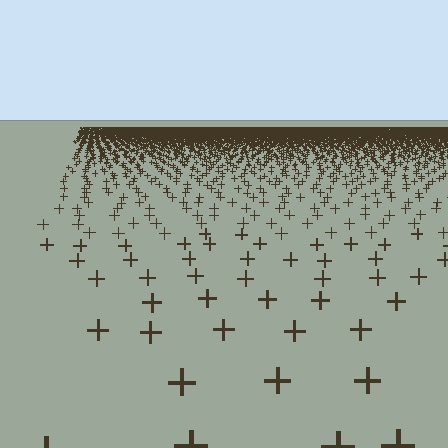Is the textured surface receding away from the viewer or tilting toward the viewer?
The surface is receding away from the viewer. Texture elements get smaller and denser toward the top.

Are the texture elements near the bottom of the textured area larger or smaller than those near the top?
Larger. Near the bottom, elements are closer to the viewer and appear at a bigger on-screen size.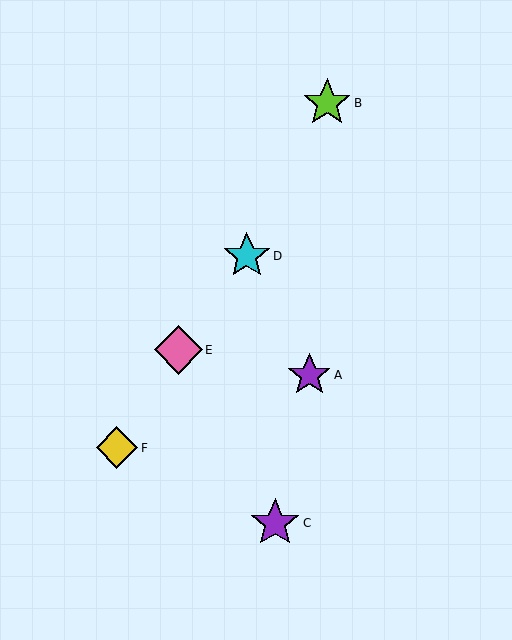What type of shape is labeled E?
Shape E is a pink diamond.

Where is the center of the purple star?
The center of the purple star is at (275, 523).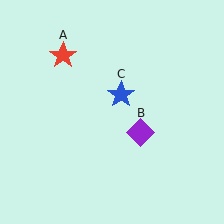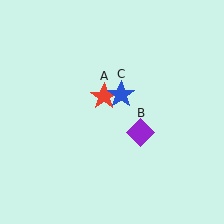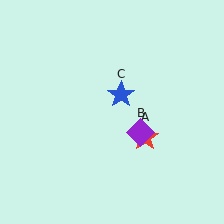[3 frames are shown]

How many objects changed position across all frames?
1 object changed position: red star (object A).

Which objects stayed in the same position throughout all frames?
Purple diamond (object B) and blue star (object C) remained stationary.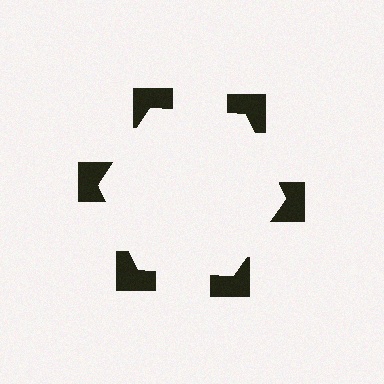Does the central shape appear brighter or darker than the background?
It typically appears slightly brighter than the background, even though no actual brightness change is drawn.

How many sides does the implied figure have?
6 sides.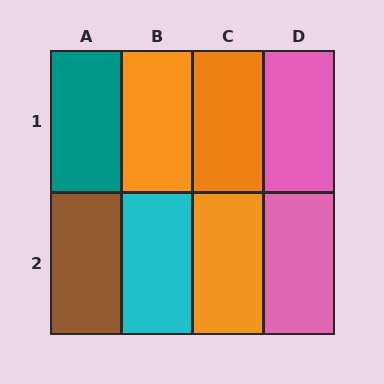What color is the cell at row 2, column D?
Pink.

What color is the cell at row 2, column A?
Brown.